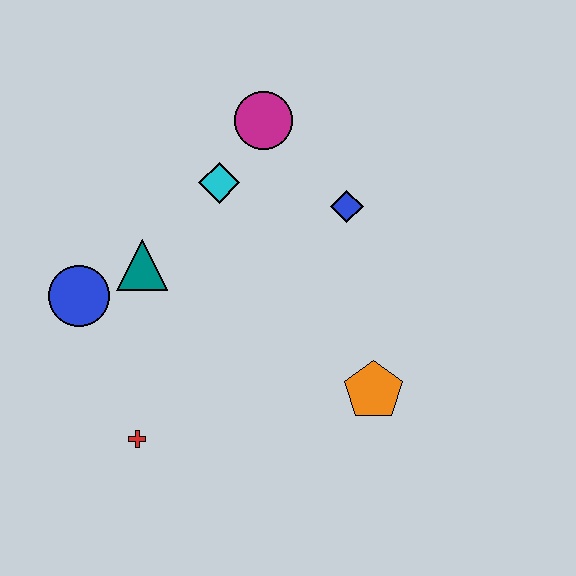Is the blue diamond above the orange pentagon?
Yes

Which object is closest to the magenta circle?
The cyan diamond is closest to the magenta circle.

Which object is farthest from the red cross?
The magenta circle is farthest from the red cross.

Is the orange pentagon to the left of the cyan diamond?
No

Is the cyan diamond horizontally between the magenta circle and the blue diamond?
No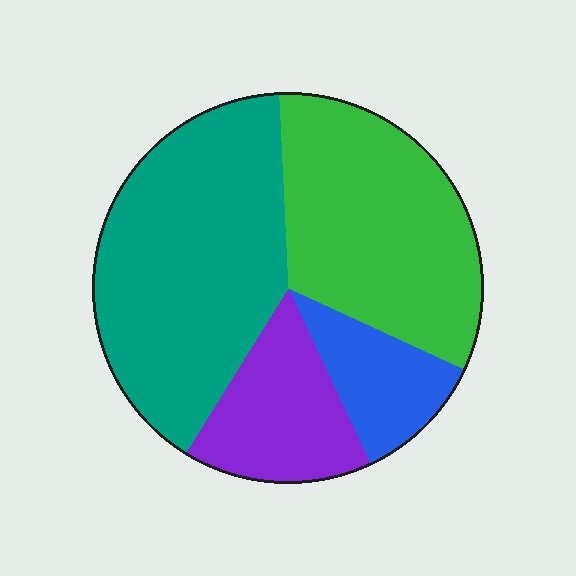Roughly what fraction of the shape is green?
Green covers roughly 35% of the shape.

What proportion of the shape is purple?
Purple covers 16% of the shape.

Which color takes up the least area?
Blue, at roughly 10%.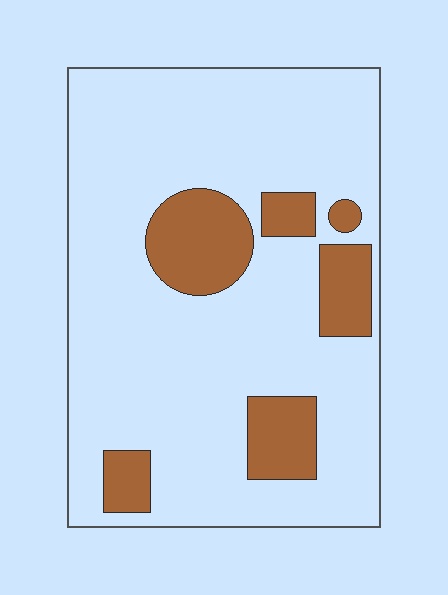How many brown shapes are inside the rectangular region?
6.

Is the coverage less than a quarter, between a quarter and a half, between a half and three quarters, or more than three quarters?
Less than a quarter.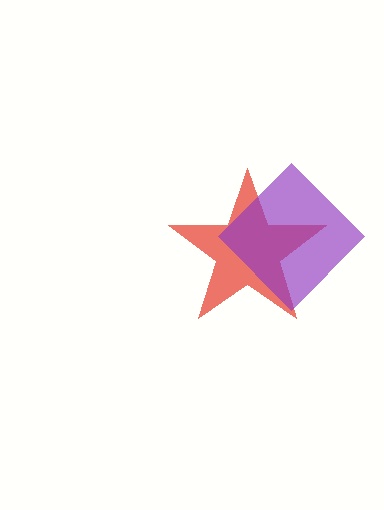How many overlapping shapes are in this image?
There are 2 overlapping shapes in the image.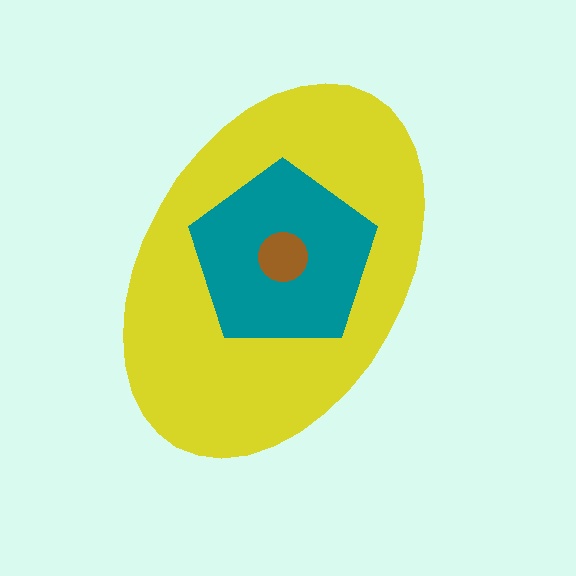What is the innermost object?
The brown circle.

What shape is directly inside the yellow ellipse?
The teal pentagon.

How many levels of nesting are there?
3.